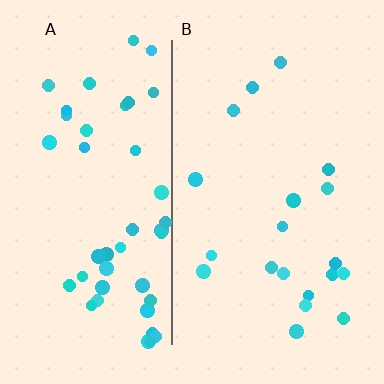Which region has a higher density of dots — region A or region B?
A (the left).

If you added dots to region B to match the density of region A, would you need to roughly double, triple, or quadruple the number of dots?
Approximately double.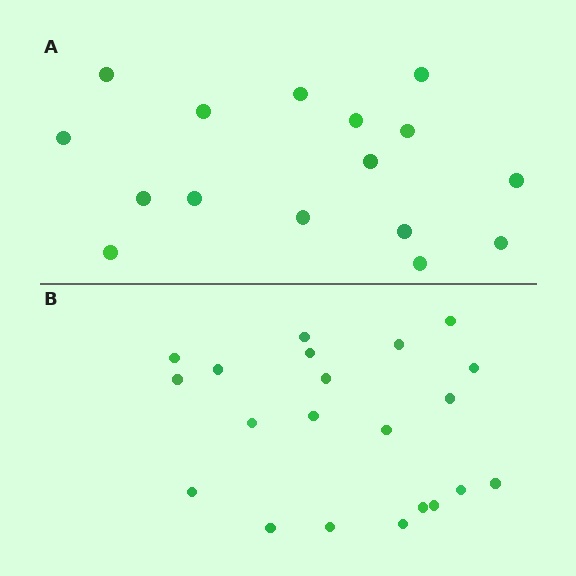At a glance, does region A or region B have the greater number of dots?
Region B (the bottom region) has more dots.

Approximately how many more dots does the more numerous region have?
Region B has about 5 more dots than region A.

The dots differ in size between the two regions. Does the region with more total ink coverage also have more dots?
No. Region A has more total ink coverage because its dots are larger, but region B actually contains more individual dots. Total area can be misleading — the number of items is what matters here.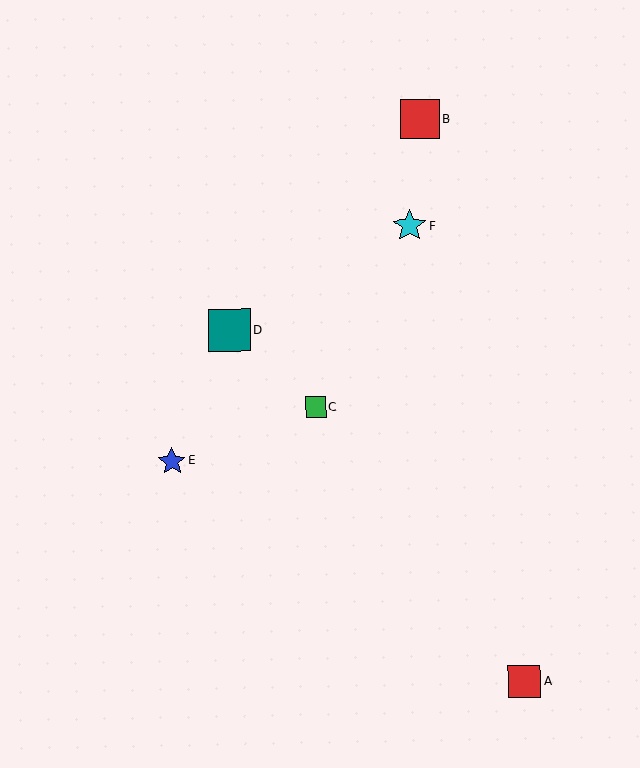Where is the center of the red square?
The center of the red square is at (524, 682).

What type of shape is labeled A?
Shape A is a red square.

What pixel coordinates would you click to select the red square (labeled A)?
Click at (524, 682) to select the red square A.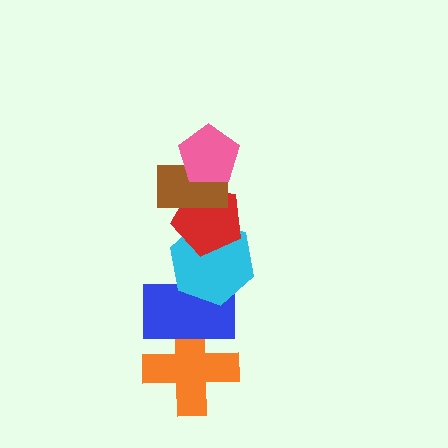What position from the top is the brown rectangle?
The brown rectangle is 2nd from the top.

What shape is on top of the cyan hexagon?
The red pentagon is on top of the cyan hexagon.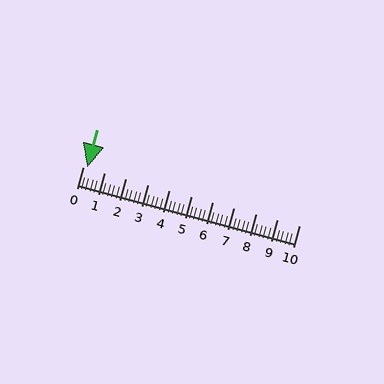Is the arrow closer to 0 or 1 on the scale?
The arrow is closer to 0.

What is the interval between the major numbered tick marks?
The major tick marks are spaced 1 units apart.